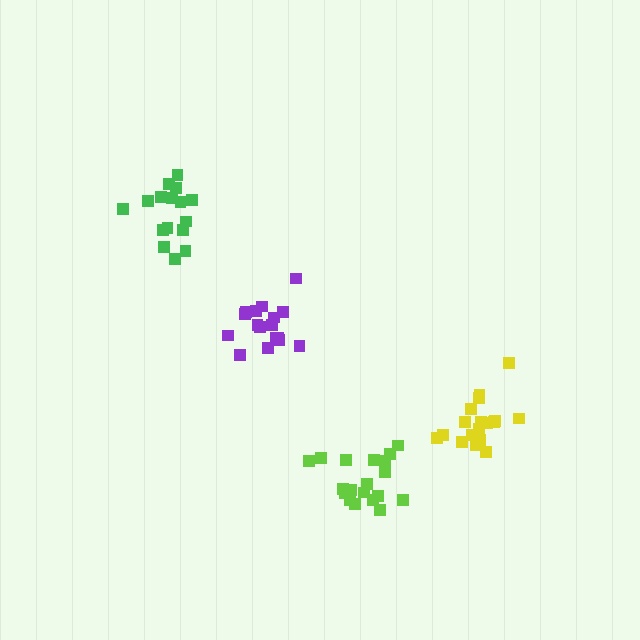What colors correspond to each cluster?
The clusters are colored: lime, yellow, green, purple.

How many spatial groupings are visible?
There are 4 spatial groupings.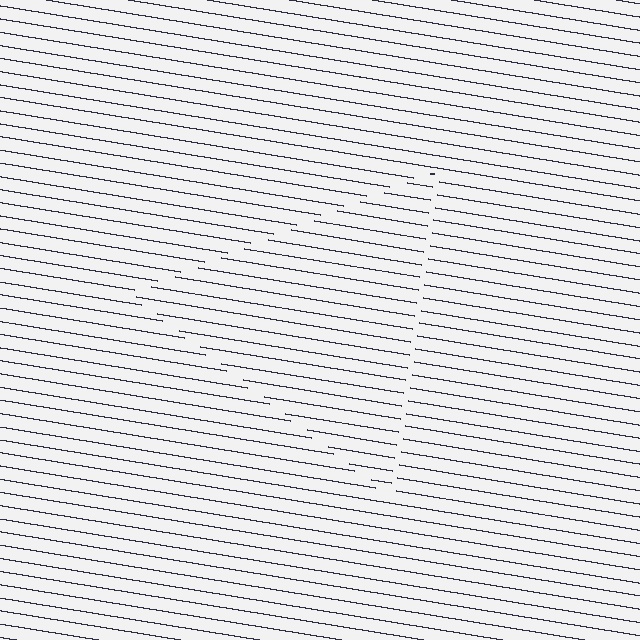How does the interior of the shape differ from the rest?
The interior of the shape contains the same grating, shifted by half a period — the contour is defined by the phase discontinuity where line-ends from the inner and outer gratings abut.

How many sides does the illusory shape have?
3 sides — the line-ends trace a triangle.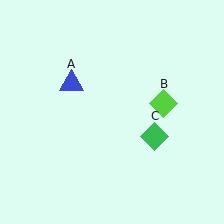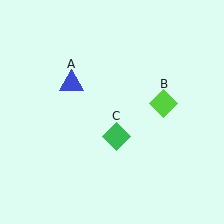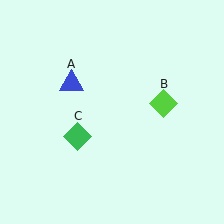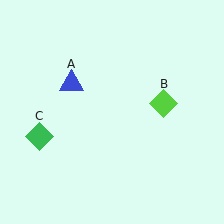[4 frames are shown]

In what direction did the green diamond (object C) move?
The green diamond (object C) moved left.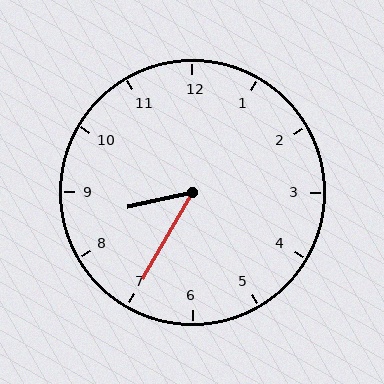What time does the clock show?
8:35.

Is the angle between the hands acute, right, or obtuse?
It is acute.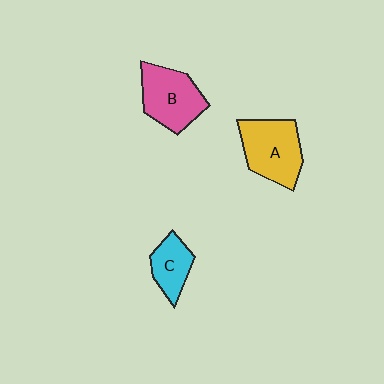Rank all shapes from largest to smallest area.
From largest to smallest: A (yellow), B (pink), C (cyan).